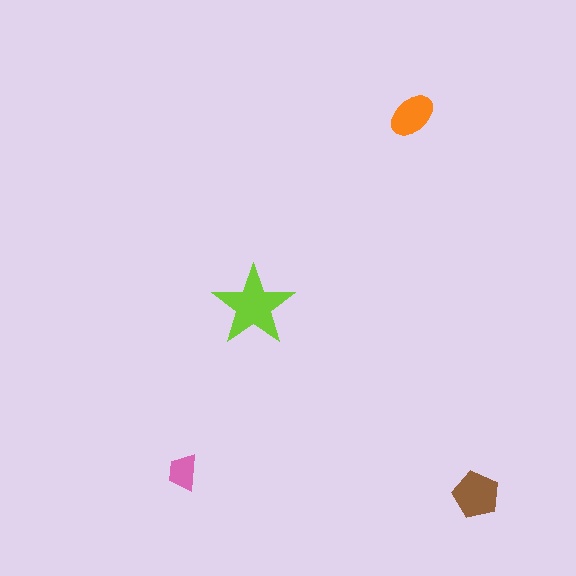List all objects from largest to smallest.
The lime star, the brown pentagon, the orange ellipse, the pink trapezoid.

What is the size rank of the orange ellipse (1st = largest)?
3rd.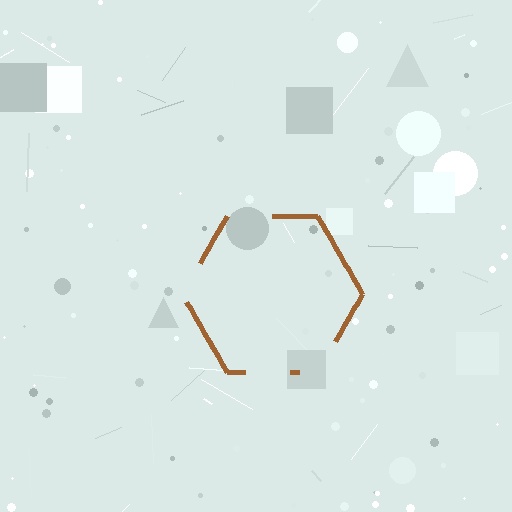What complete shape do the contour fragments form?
The contour fragments form a hexagon.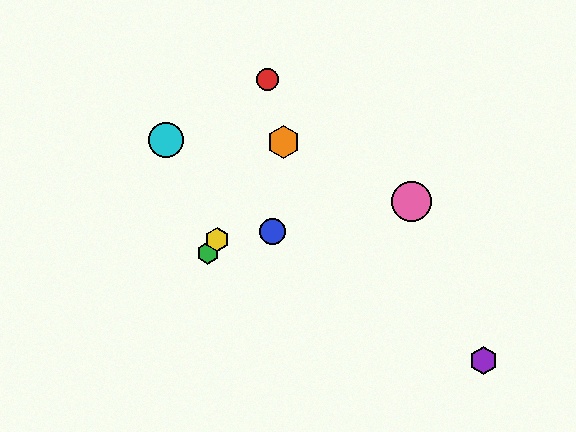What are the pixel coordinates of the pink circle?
The pink circle is at (412, 202).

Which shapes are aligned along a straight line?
The green hexagon, the yellow hexagon, the orange hexagon are aligned along a straight line.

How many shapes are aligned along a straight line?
3 shapes (the green hexagon, the yellow hexagon, the orange hexagon) are aligned along a straight line.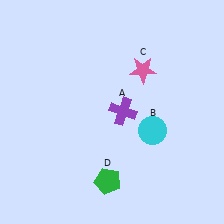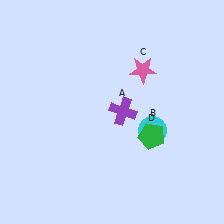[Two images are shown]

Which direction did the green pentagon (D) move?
The green pentagon (D) moved up.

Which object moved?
The green pentagon (D) moved up.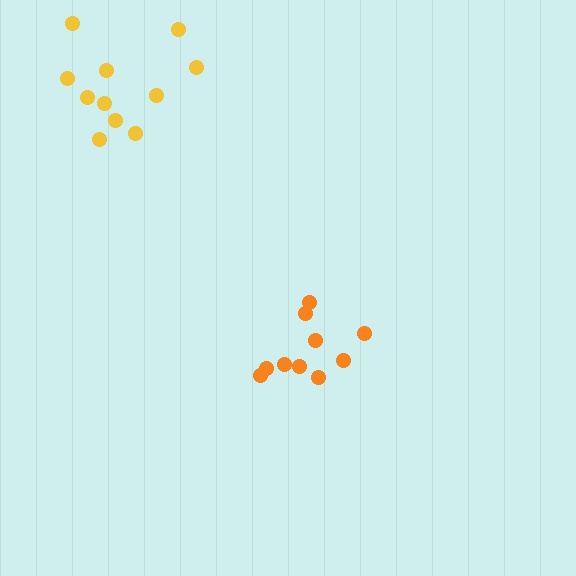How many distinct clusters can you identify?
There are 2 distinct clusters.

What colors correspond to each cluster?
The clusters are colored: orange, yellow.